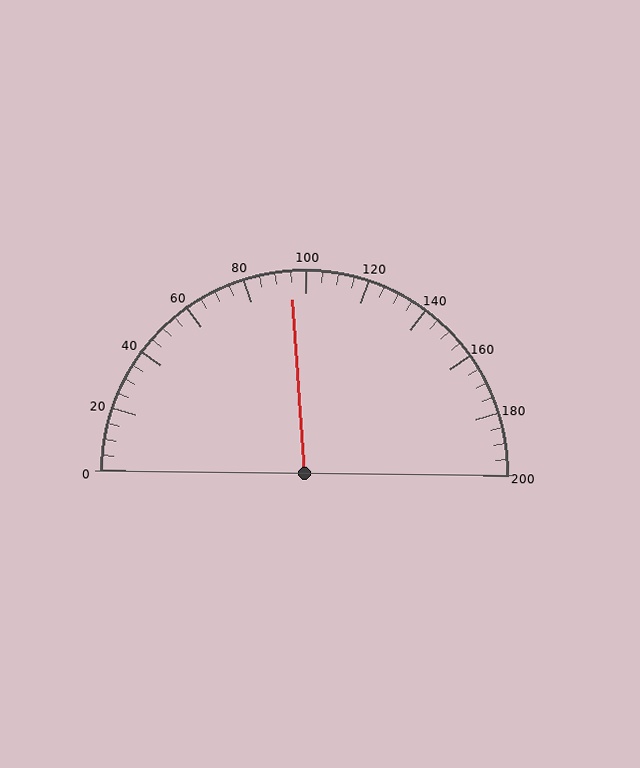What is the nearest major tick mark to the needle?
The nearest major tick mark is 100.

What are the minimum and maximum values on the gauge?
The gauge ranges from 0 to 200.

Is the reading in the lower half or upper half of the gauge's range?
The reading is in the lower half of the range (0 to 200).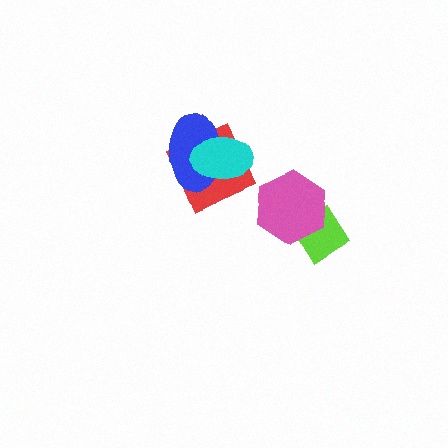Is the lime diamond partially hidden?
Yes, it is partially covered by another shape.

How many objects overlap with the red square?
2 objects overlap with the red square.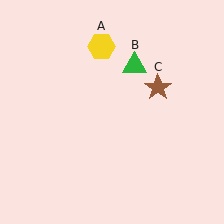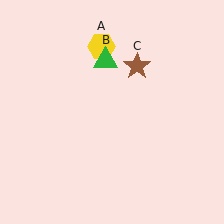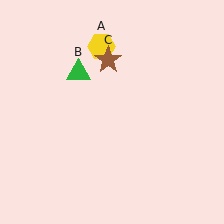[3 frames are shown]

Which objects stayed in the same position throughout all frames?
Yellow hexagon (object A) remained stationary.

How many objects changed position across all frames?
2 objects changed position: green triangle (object B), brown star (object C).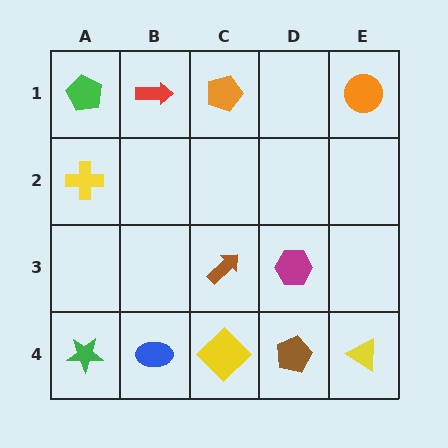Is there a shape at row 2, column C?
No, that cell is empty.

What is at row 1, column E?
An orange circle.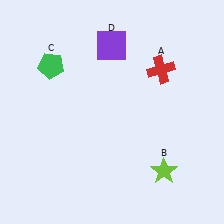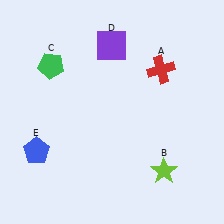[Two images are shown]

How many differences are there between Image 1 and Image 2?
There is 1 difference between the two images.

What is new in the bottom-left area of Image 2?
A blue pentagon (E) was added in the bottom-left area of Image 2.